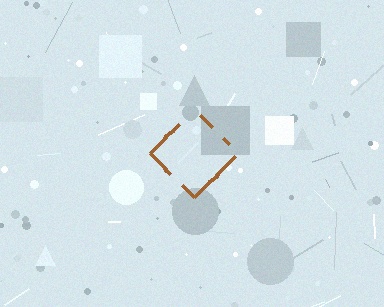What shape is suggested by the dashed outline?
The dashed outline suggests a diamond.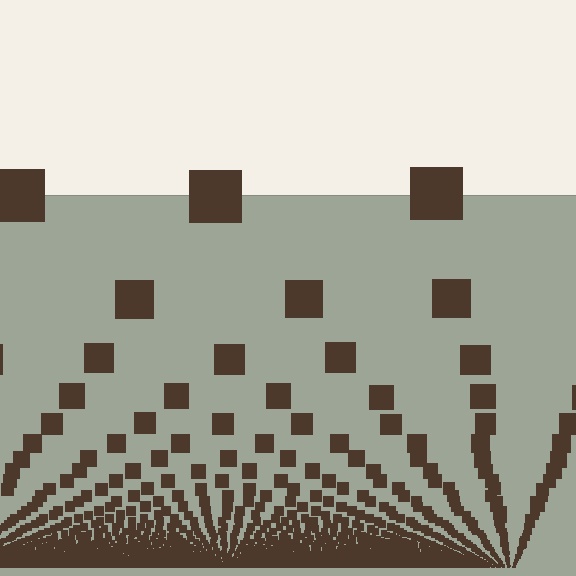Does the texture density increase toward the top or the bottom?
Density increases toward the bottom.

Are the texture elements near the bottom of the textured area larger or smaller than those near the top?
Smaller. The gradient is inverted — elements near the bottom are smaller and denser.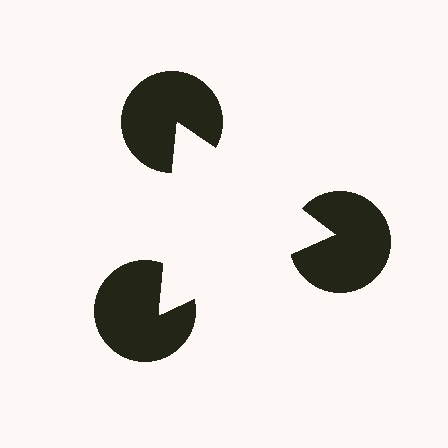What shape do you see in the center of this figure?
An illusory triangle — its edges are inferred from the aligned wedge cuts in the pac-man discs, not physically drawn.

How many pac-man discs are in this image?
There are 3 — one at each vertex of the illusory triangle.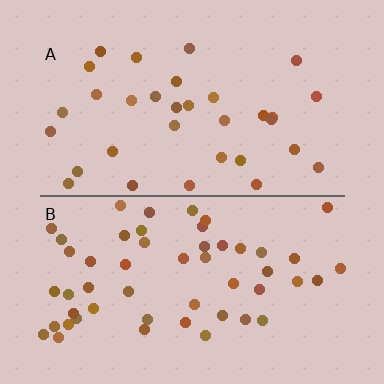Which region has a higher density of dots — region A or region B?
B (the bottom).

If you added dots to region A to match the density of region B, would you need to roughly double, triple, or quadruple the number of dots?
Approximately double.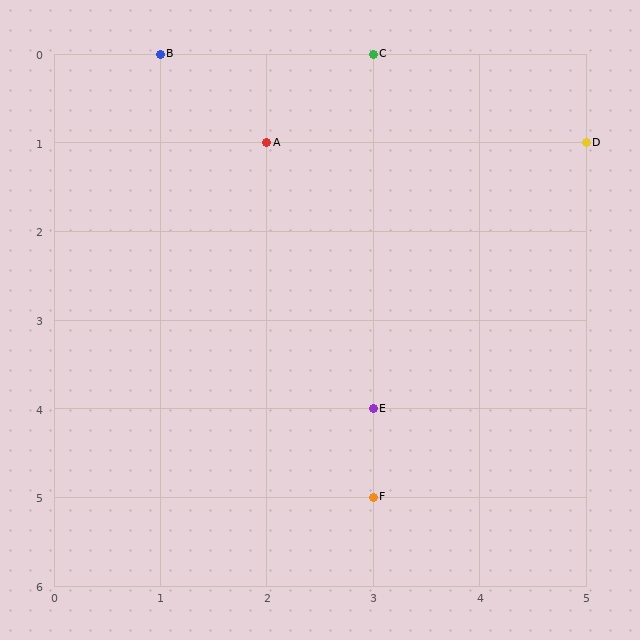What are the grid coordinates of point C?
Point C is at grid coordinates (3, 0).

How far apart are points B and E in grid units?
Points B and E are 2 columns and 4 rows apart (about 4.5 grid units diagonally).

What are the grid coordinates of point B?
Point B is at grid coordinates (1, 0).